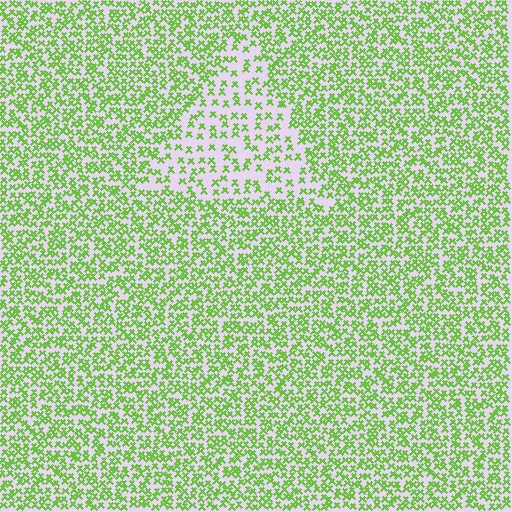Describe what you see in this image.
The image contains small lime elements arranged at two different densities. A triangle-shaped region is visible where the elements are less densely packed than the surrounding area.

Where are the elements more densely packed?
The elements are more densely packed outside the triangle boundary.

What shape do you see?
I see a triangle.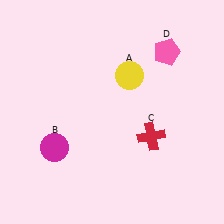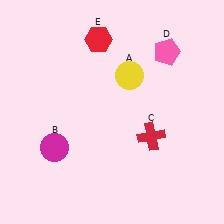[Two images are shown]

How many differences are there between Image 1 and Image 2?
There is 1 difference between the two images.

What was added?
A red hexagon (E) was added in Image 2.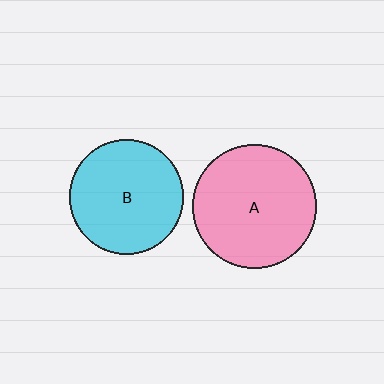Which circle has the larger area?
Circle A (pink).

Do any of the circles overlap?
No, none of the circles overlap.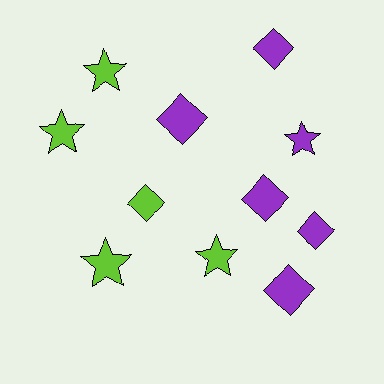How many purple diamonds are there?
There are 5 purple diamonds.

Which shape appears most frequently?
Diamond, with 6 objects.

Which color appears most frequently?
Purple, with 6 objects.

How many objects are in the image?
There are 11 objects.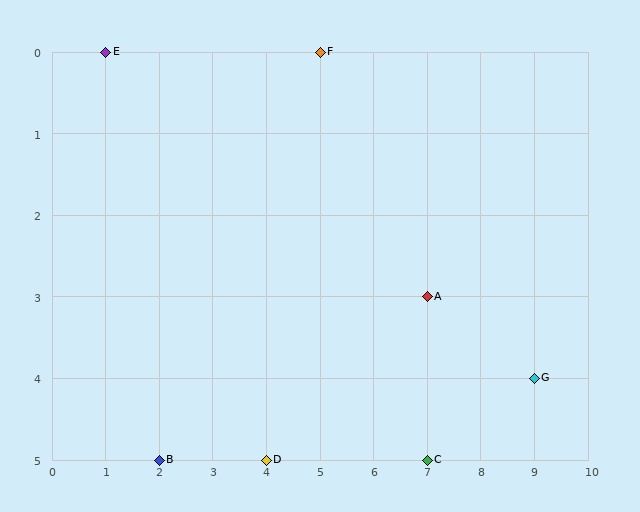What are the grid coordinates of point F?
Point F is at grid coordinates (5, 0).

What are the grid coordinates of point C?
Point C is at grid coordinates (7, 5).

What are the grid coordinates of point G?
Point G is at grid coordinates (9, 4).